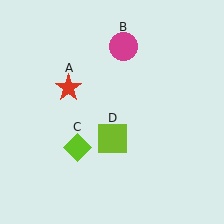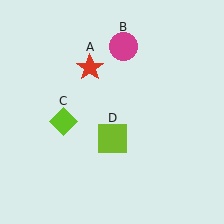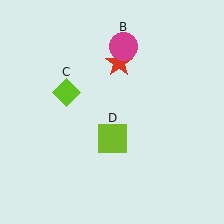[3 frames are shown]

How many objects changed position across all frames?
2 objects changed position: red star (object A), lime diamond (object C).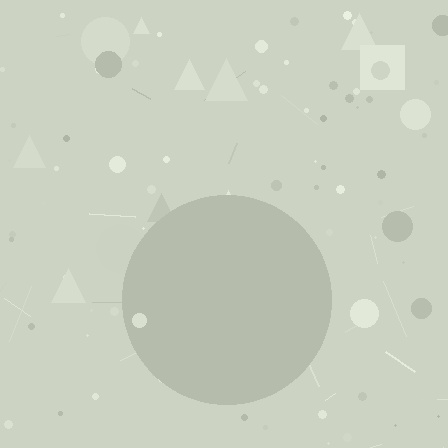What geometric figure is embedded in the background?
A circle is embedded in the background.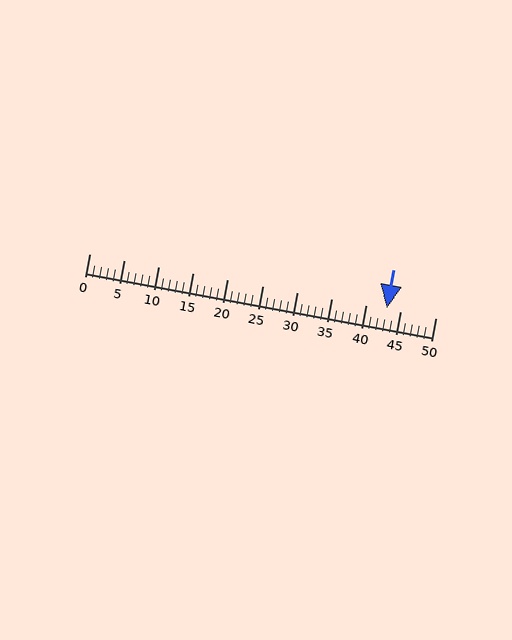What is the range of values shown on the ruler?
The ruler shows values from 0 to 50.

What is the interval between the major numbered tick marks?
The major tick marks are spaced 5 units apart.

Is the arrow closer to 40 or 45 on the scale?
The arrow is closer to 45.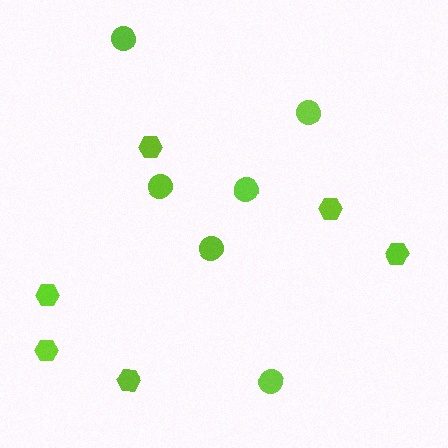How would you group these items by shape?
There are 2 groups: one group of hexagons (6) and one group of circles (6).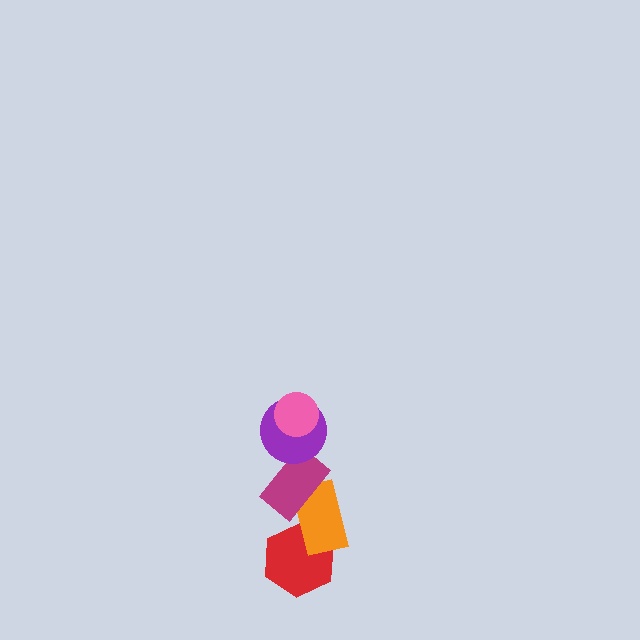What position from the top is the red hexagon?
The red hexagon is 5th from the top.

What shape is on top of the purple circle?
The pink circle is on top of the purple circle.